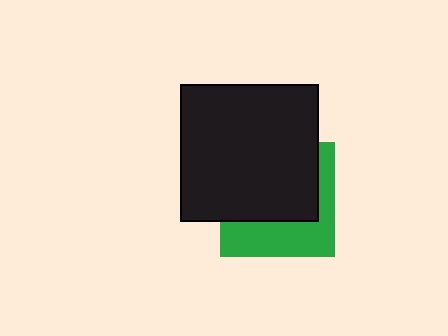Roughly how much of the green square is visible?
A small part of it is visible (roughly 41%).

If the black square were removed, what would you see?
You would see the complete green square.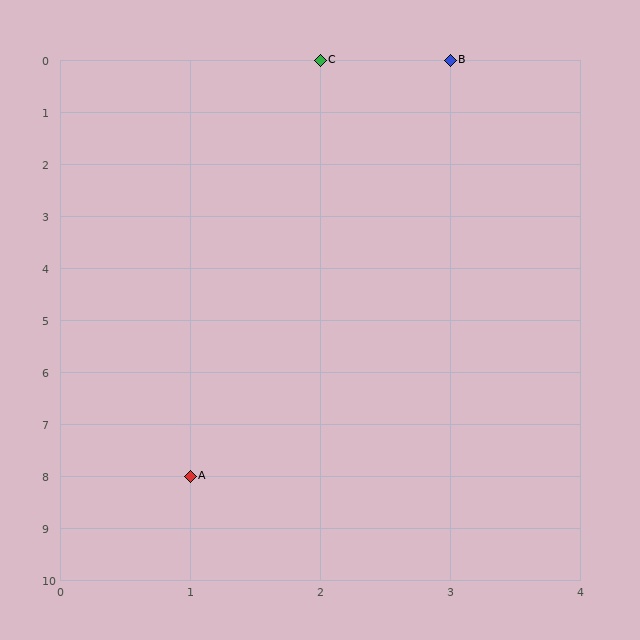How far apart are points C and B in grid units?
Points C and B are 1 column apart.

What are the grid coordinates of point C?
Point C is at grid coordinates (2, 0).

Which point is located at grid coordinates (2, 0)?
Point C is at (2, 0).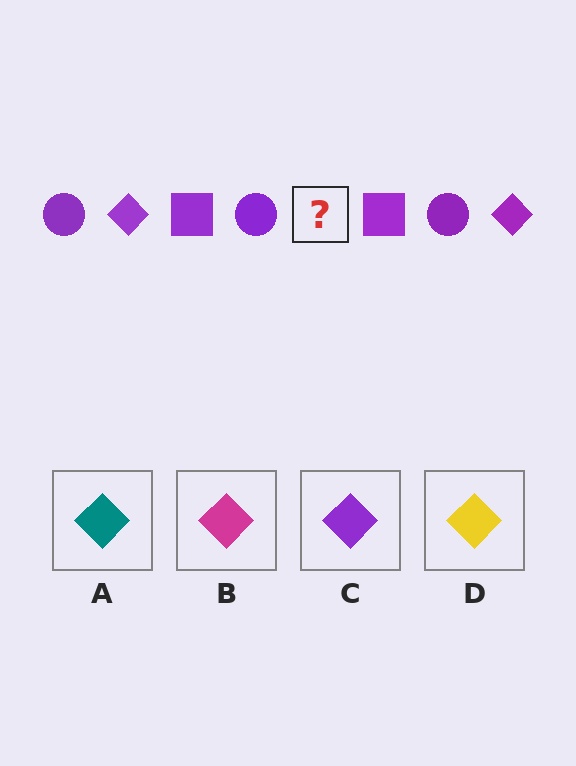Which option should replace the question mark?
Option C.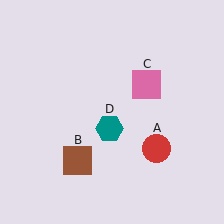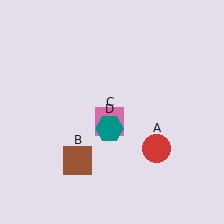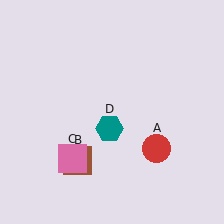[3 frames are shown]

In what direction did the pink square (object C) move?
The pink square (object C) moved down and to the left.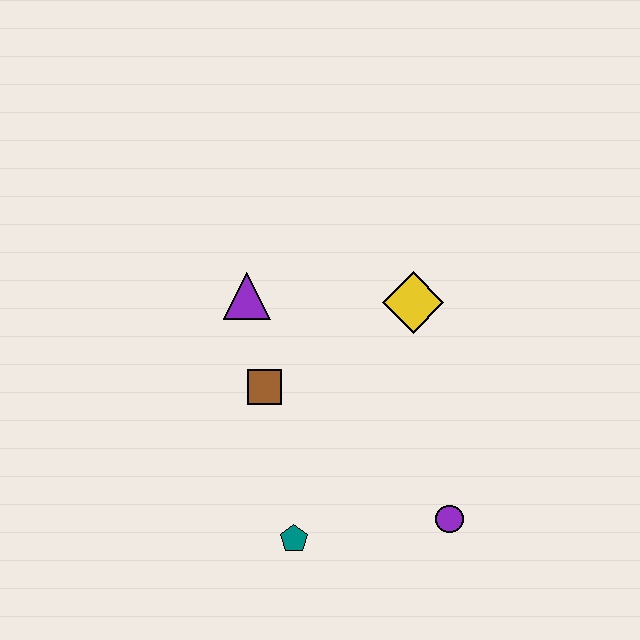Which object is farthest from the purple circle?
The purple triangle is farthest from the purple circle.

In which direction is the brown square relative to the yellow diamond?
The brown square is to the left of the yellow diamond.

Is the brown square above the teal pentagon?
Yes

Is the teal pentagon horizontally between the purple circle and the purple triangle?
Yes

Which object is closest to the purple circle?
The teal pentagon is closest to the purple circle.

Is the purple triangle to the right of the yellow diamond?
No